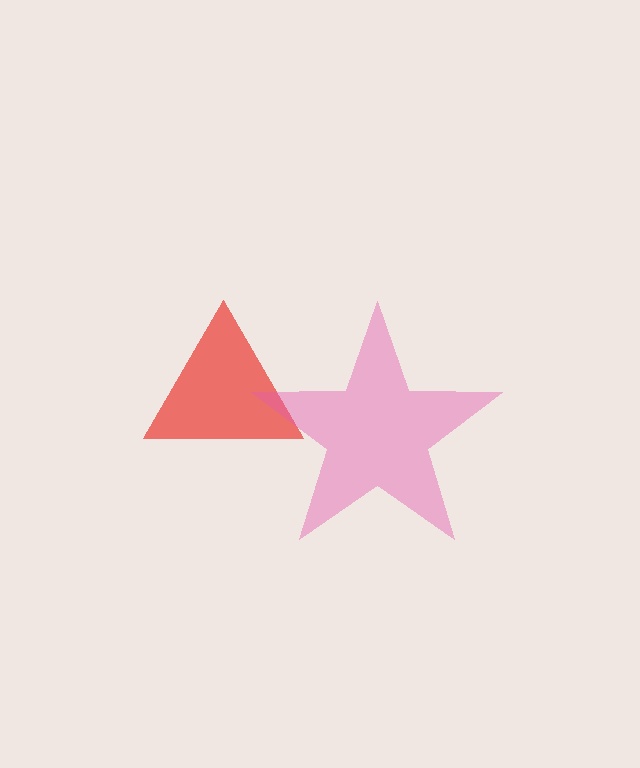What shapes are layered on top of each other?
The layered shapes are: a red triangle, a pink star.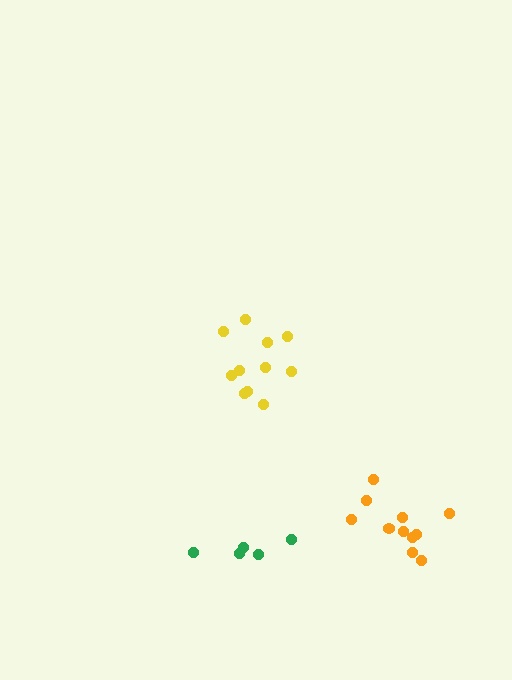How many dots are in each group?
Group 1: 5 dots, Group 2: 11 dots, Group 3: 11 dots (27 total).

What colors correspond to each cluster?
The clusters are colored: green, orange, yellow.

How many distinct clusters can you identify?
There are 3 distinct clusters.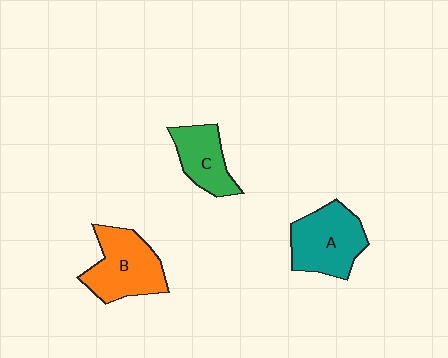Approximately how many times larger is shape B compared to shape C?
Approximately 1.4 times.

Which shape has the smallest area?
Shape C (green).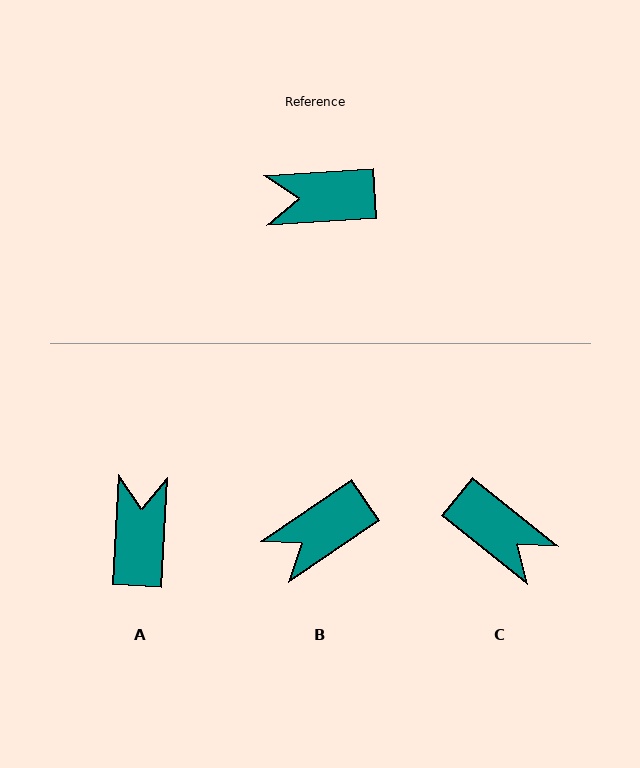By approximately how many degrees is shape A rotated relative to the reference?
Approximately 97 degrees clockwise.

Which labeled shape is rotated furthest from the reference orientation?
C, about 138 degrees away.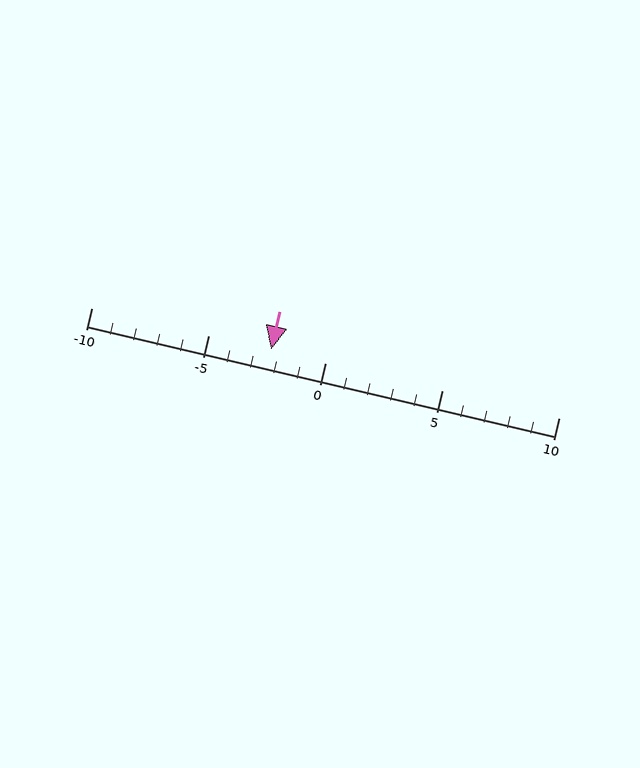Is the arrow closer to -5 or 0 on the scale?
The arrow is closer to 0.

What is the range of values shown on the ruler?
The ruler shows values from -10 to 10.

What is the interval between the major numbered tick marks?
The major tick marks are spaced 5 units apart.